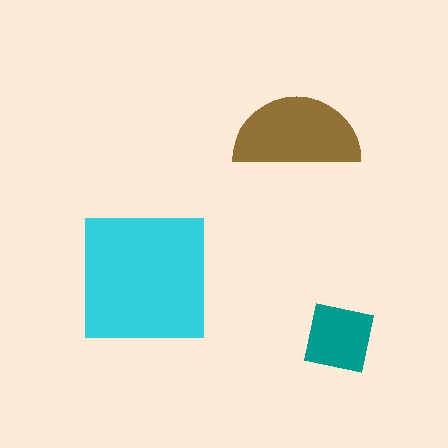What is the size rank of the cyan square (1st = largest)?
1st.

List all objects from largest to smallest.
The cyan square, the brown semicircle, the teal square.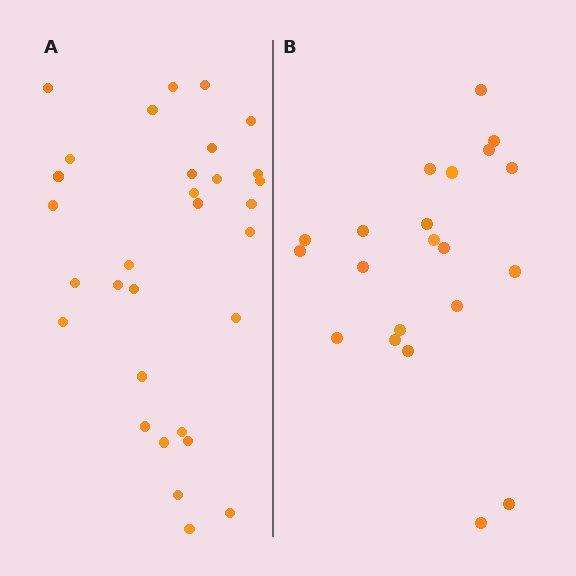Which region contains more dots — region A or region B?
Region A (the left region) has more dots.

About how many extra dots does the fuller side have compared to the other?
Region A has roughly 10 or so more dots than region B.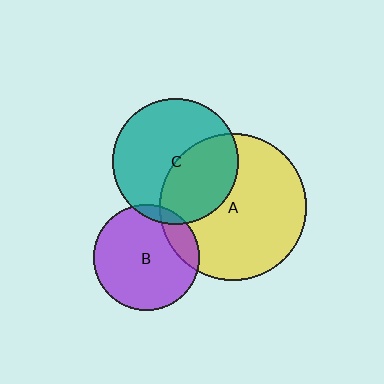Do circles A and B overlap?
Yes.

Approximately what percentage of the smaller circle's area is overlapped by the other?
Approximately 15%.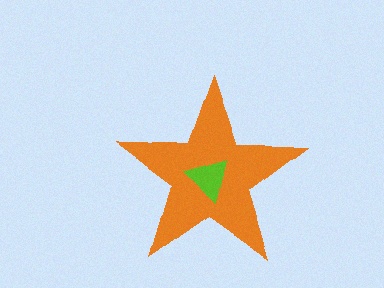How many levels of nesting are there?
2.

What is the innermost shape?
The lime triangle.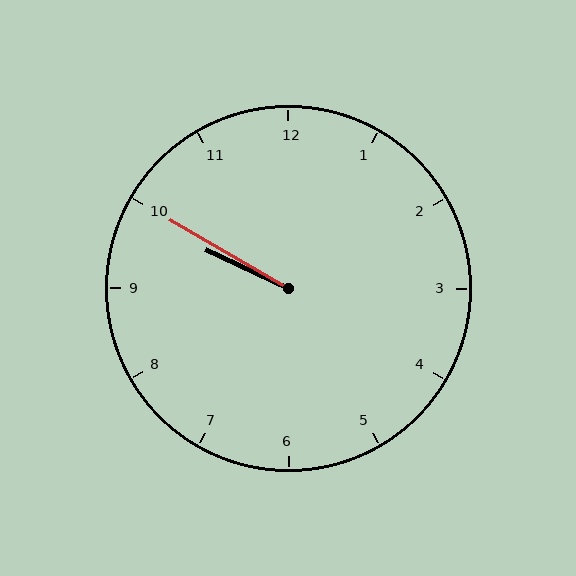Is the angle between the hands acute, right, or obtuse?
It is acute.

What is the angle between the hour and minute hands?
Approximately 5 degrees.